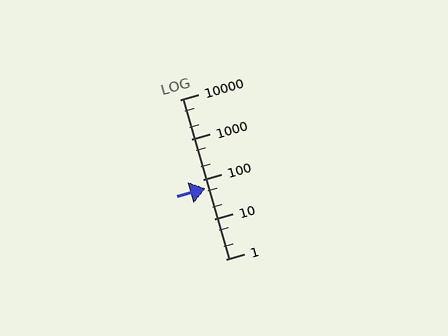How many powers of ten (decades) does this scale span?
The scale spans 4 decades, from 1 to 10000.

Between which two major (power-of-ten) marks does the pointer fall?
The pointer is between 10 and 100.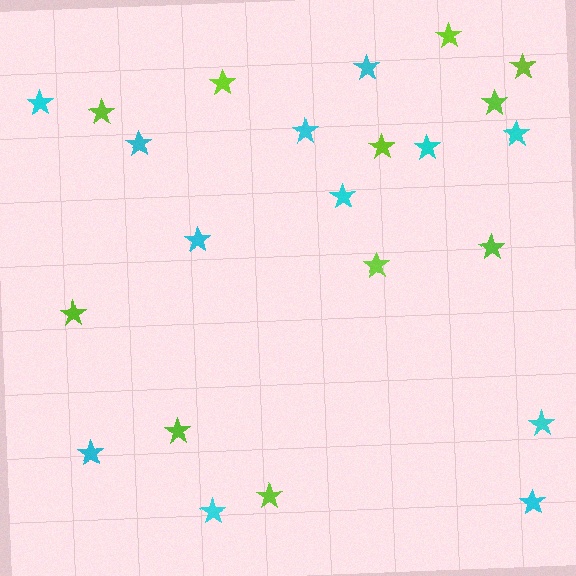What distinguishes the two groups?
There are 2 groups: one group of cyan stars (12) and one group of lime stars (11).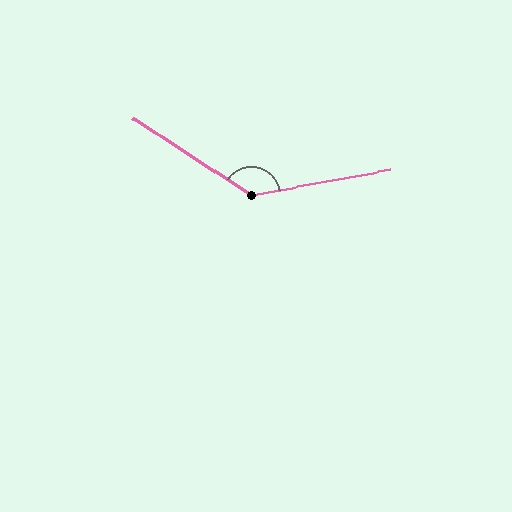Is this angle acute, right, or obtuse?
It is obtuse.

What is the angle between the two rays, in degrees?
Approximately 137 degrees.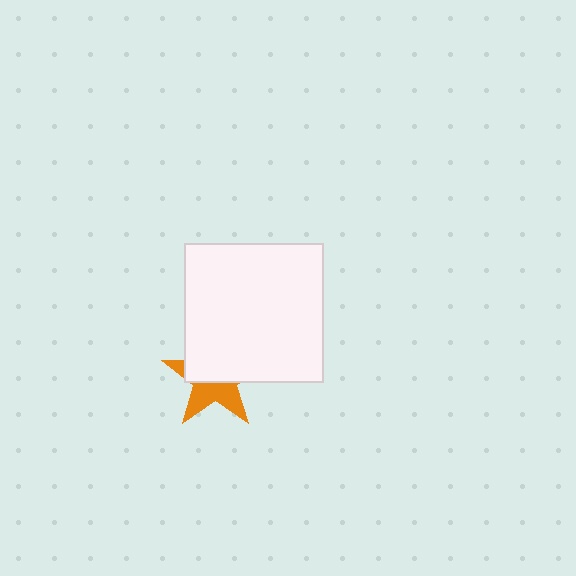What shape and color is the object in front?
The object in front is a white square.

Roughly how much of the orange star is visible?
A small part of it is visible (roughly 43%).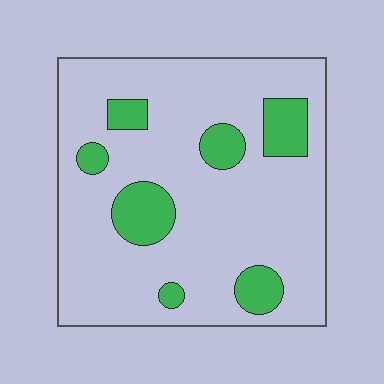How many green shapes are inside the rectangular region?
7.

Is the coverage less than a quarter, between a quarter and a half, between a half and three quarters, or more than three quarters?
Less than a quarter.